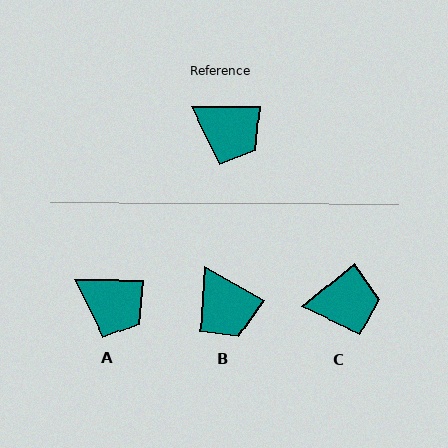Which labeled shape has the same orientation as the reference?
A.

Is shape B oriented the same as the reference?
No, it is off by about 30 degrees.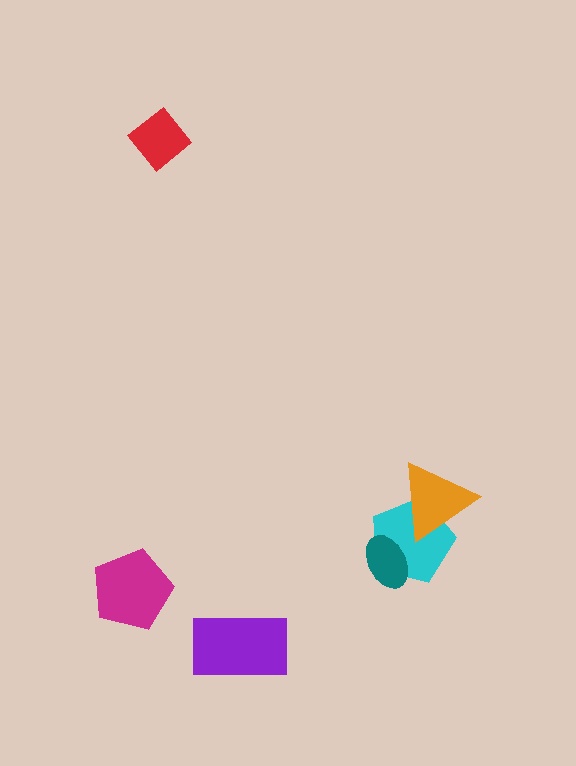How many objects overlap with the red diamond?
0 objects overlap with the red diamond.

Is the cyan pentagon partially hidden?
Yes, it is partially covered by another shape.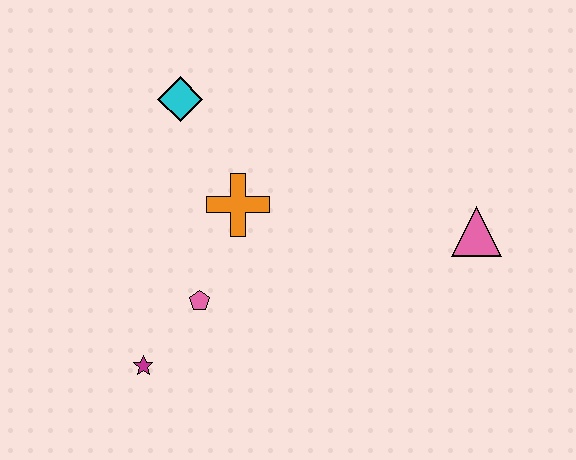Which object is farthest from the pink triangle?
The magenta star is farthest from the pink triangle.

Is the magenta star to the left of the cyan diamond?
Yes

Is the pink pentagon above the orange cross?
No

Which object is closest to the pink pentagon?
The magenta star is closest to the pink pentagon.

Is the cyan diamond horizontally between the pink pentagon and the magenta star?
Yes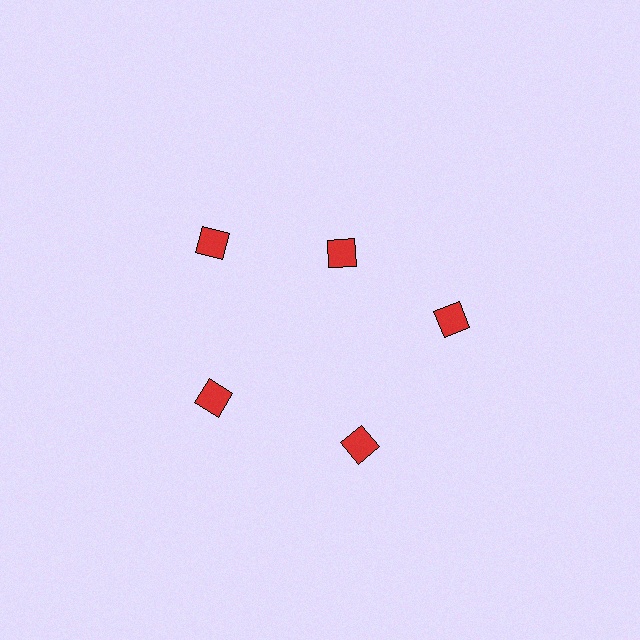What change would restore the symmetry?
The symmetry would be restored by moving it outward, back onto the ring so that all 5 diamonds sit at equal angles and equal distance from the center.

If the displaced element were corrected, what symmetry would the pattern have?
It would have 5-fold rotational symmetry — the pattern would map onto itself every 72 degrees.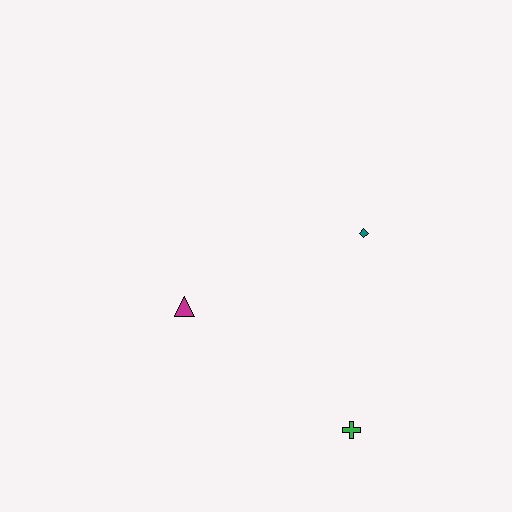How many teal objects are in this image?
There is 1 teal object.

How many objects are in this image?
There are 3 objects.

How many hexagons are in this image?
There are no hexagons.